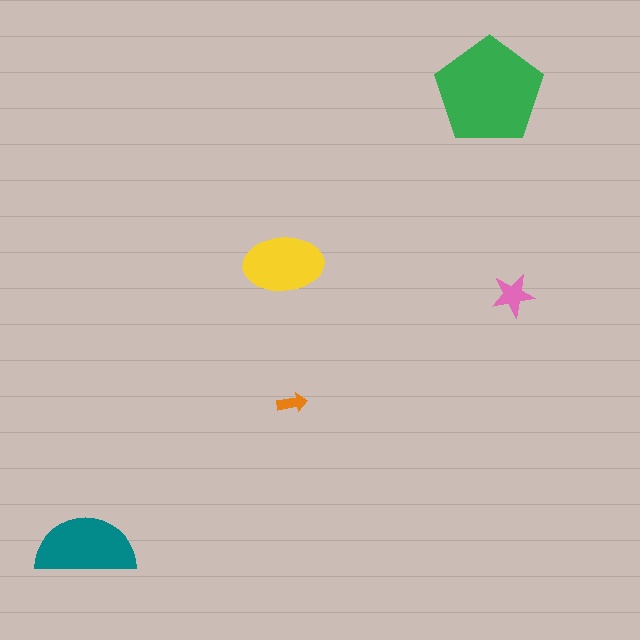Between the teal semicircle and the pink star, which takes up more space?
The teal semicircle.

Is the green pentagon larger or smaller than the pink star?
Larger.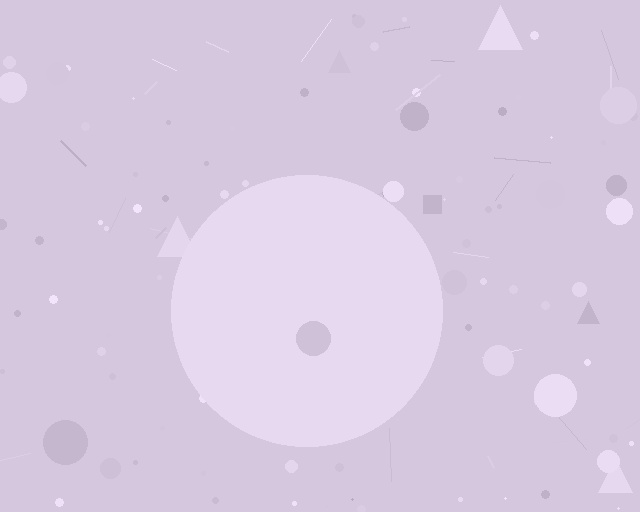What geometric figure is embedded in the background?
A circle is embedded in the background.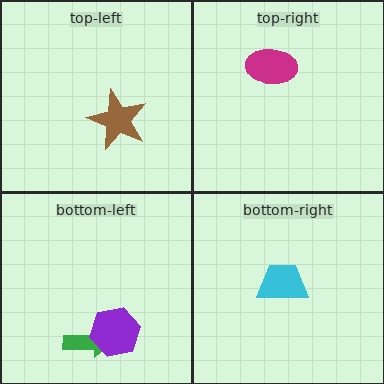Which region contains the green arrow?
The bottom-left region.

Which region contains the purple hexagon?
The bottom-left region.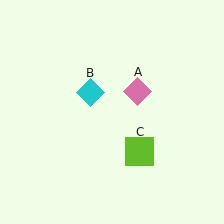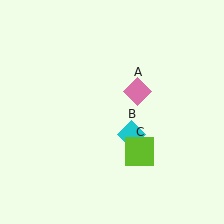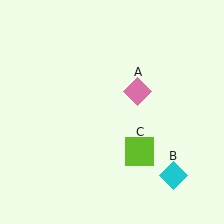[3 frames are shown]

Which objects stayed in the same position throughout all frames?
Pink diamond (object A) and lime square (object C) remained stationary.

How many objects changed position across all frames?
1 object changed position: cyan diamond (object B).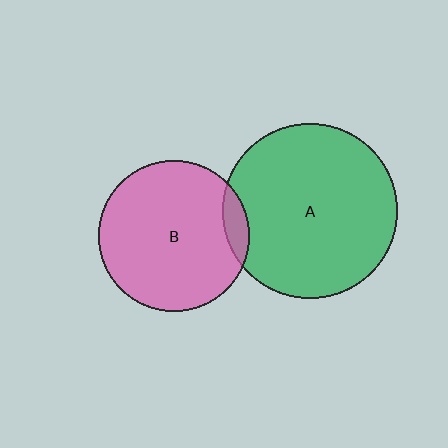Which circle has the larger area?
Circle A (green).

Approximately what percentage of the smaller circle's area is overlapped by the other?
Approximately 10%.